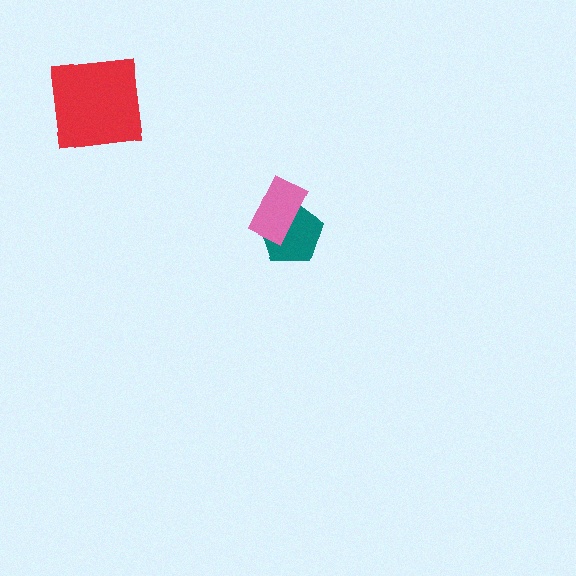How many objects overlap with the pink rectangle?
1 object overlaps with the pink rectangle.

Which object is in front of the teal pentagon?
The pink rectangle is in front of the teal pentagon.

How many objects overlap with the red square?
0 objects overlap with the red square.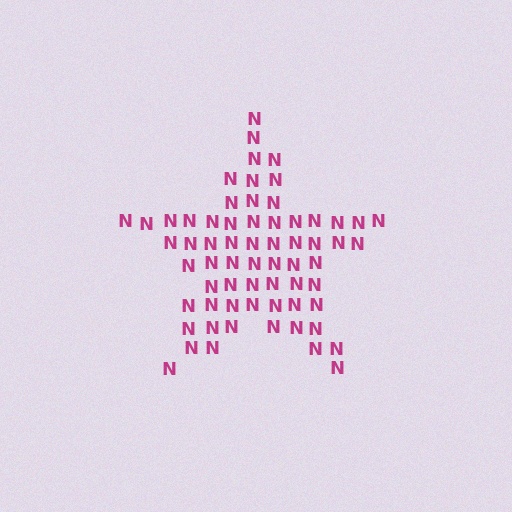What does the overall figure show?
The overall figure shows a star.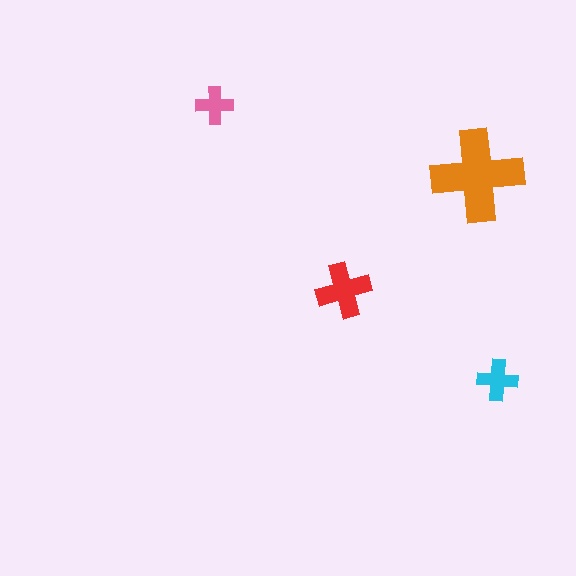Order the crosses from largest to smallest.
the orange one, the red one, the cyan one, the pink one.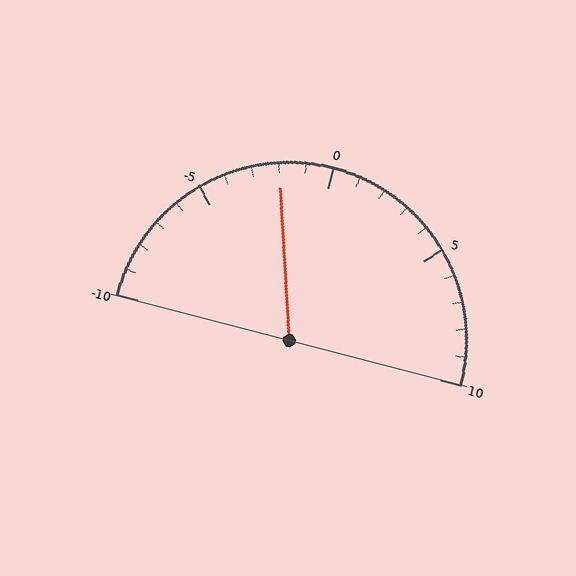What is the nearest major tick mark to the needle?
The nearest major tick mark is 0.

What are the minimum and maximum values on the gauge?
The gauge ranges from -10 to 10.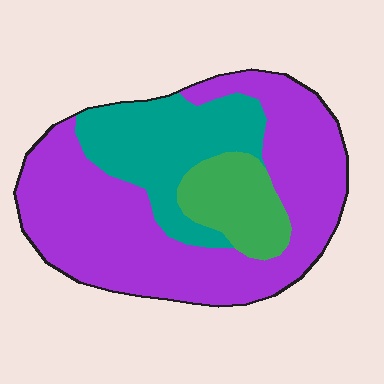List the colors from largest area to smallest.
From largest to smallest: purple, teal, green.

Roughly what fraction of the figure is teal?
Teal covers around 25% of the figure.